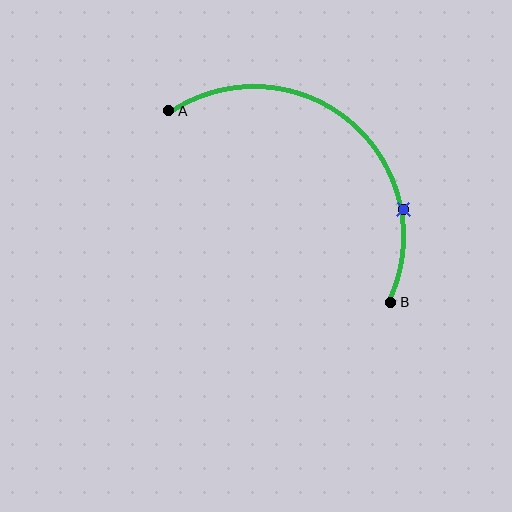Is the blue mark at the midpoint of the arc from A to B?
No. The blue mark lies on the arc but is closer to endpoint B. The arc midpoint would be at the point on the curve equidistant along the arc from both A and B.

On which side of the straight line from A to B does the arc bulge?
The arc bulges above and to the right of the straight line connecting A and B.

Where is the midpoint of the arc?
The arc midpoint is the point on the curve farthest from the straight line joining A and B. It sits above and to the right of that line.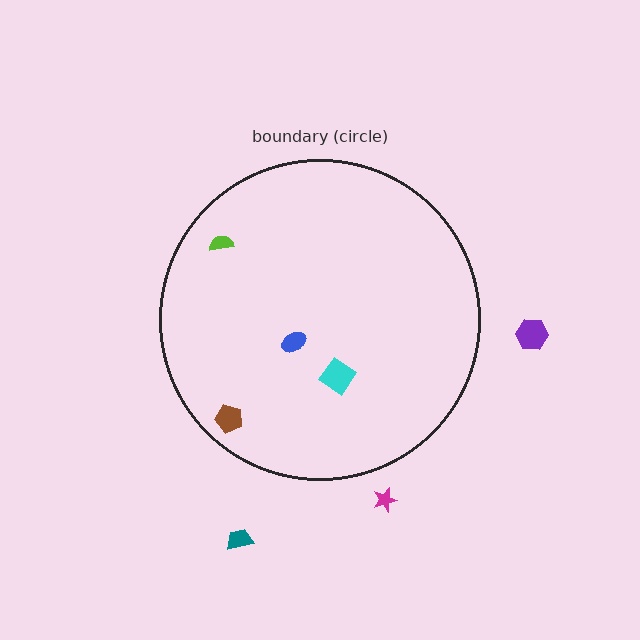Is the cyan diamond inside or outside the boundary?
Inside.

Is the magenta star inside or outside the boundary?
Outside.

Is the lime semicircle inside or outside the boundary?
Inside.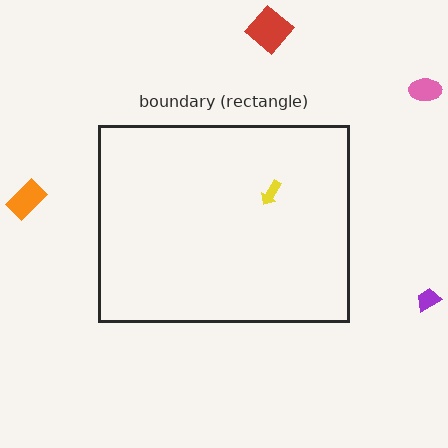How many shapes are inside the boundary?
1 inside, 4 outside.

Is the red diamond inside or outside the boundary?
Outside.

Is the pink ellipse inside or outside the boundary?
Outside.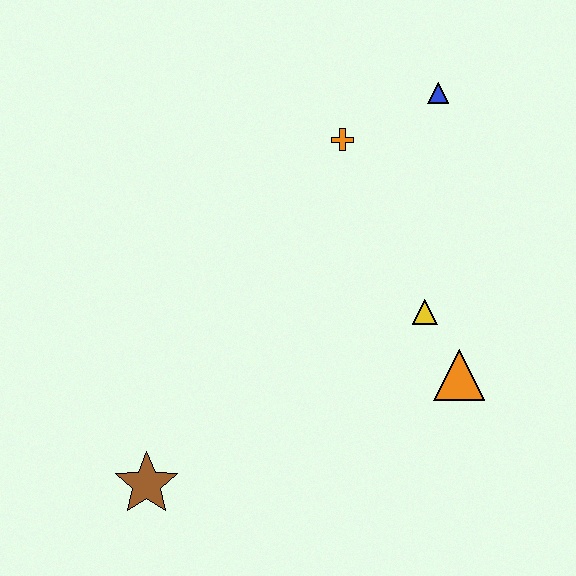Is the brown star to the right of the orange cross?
No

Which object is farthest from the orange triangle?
The brown star is farthest from the orange triangle.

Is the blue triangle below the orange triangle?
No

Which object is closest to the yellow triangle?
The orange triangle is closest to the yellow triangle.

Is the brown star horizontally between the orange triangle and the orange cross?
No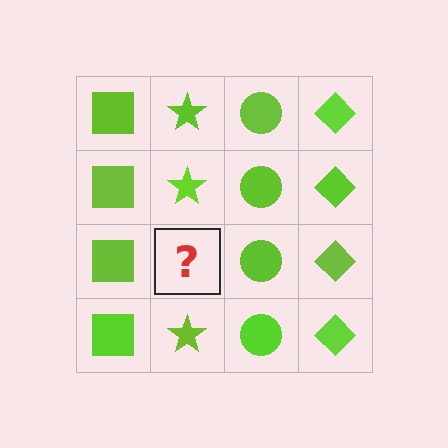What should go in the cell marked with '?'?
The missing cell should contain a lime star.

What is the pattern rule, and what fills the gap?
The rule is that each column has a consistent shape. The gap should be filled with a lime star.